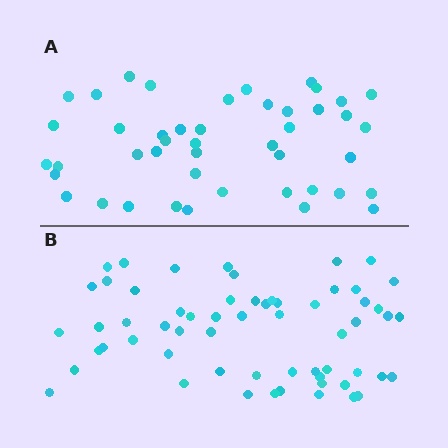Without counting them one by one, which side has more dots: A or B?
Region B (the bottom region) has more dots.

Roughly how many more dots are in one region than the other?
Region B has approximately 15 more dots than region A.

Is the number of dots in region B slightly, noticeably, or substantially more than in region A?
Region B has noticeably more, but not dramatically so. The ratio is roughly 1.3 to 1.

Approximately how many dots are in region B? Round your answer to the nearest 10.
About 60 dots.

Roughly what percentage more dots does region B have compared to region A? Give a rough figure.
About 35% more.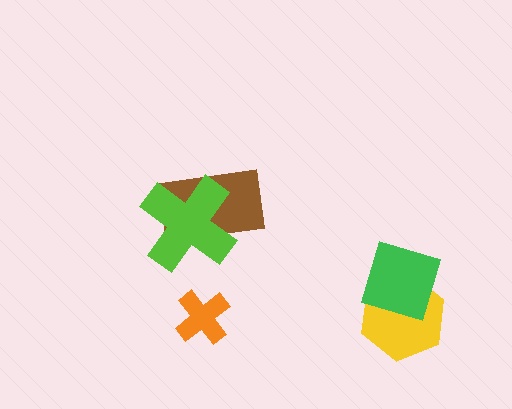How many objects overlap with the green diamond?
1 object overlaps with the green diamond.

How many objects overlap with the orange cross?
0 objects overlap with the orange cross.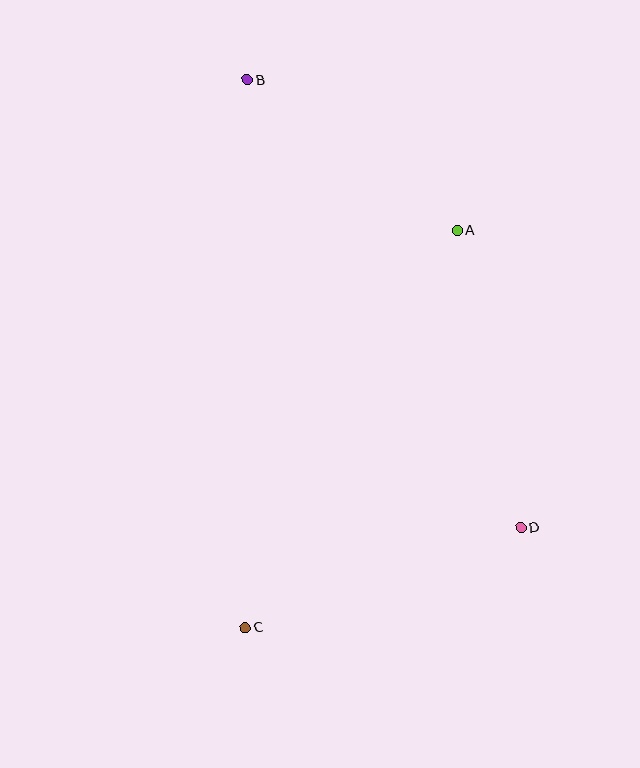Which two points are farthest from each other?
Points B and C are farthest from each other.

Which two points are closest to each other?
Points A and B are closest to each other.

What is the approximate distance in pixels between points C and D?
The distance between C and D is approximately 293 pixels.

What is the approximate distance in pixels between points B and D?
The distance between B and D is approximately 525 pixels.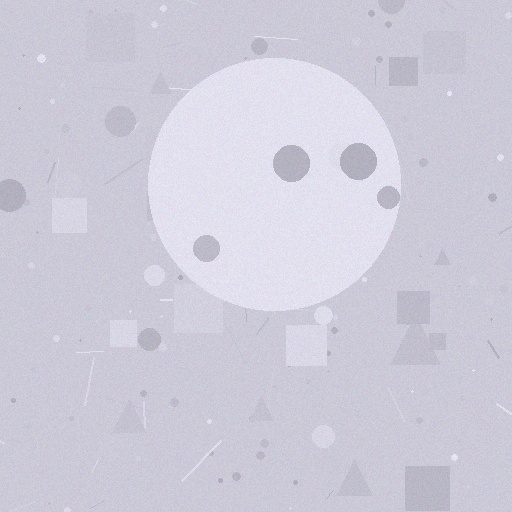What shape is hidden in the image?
A circle is hidden in the image.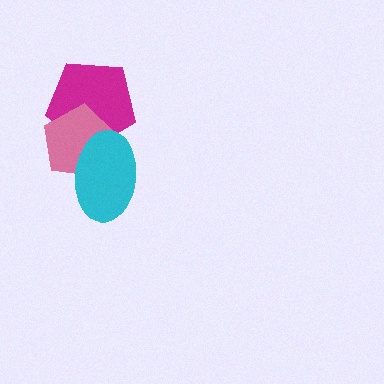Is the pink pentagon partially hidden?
Yes, it is partially covered by another shape.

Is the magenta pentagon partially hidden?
Yes, it is partially covered by another shape.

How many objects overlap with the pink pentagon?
2 objects overlap with the pink pentagon.